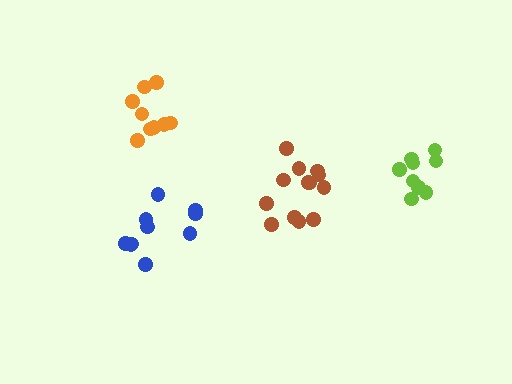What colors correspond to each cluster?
The clusters are colored: brown, lime, orange, blue.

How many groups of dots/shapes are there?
There are 4 groups.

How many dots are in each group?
Group 1: 13 dots, Group 2: 9 dots, Group 3: 9 dots, Group 4: 10 dots (41 total).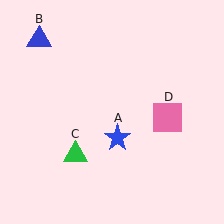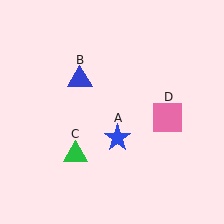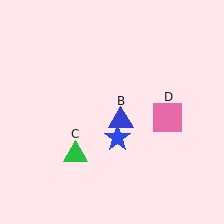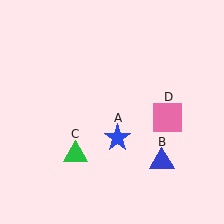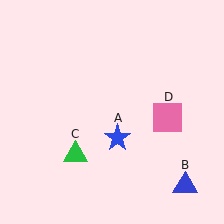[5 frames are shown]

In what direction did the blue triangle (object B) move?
The blue triangle (object B) moved down and to the right.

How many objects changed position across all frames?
1 object changed position: blue triangle (object B).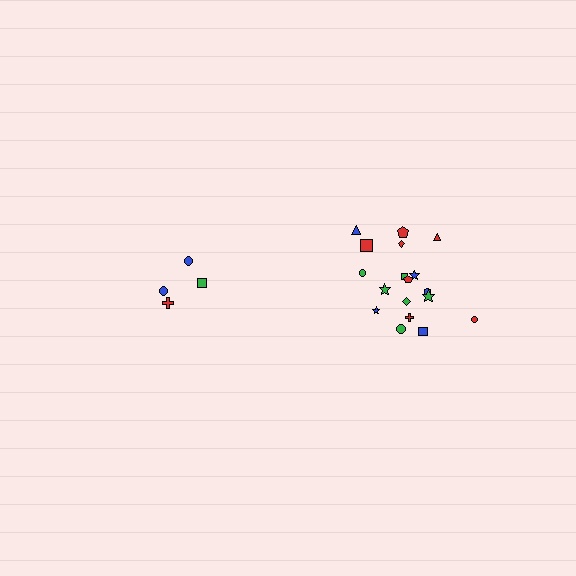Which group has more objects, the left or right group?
The right group.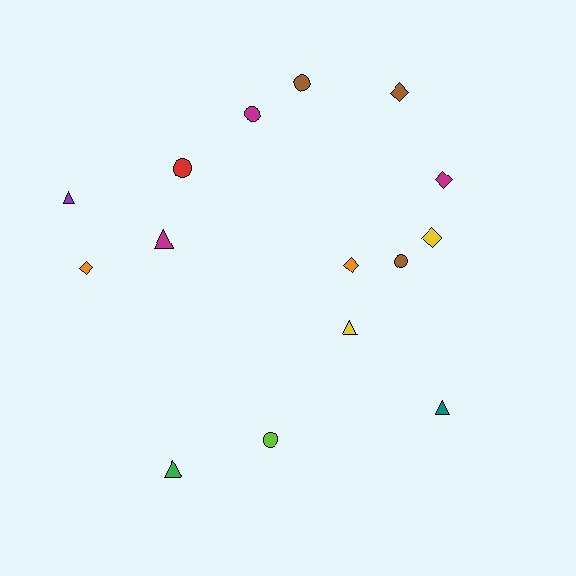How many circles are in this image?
There are 5 circles.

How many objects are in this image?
There are 15 objects.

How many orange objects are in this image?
There are 2 orange objects.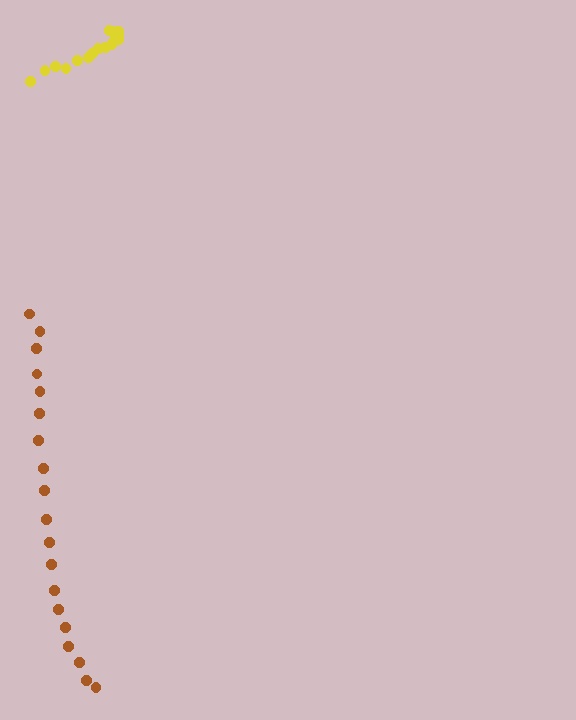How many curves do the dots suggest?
There are 2 distinct paths.